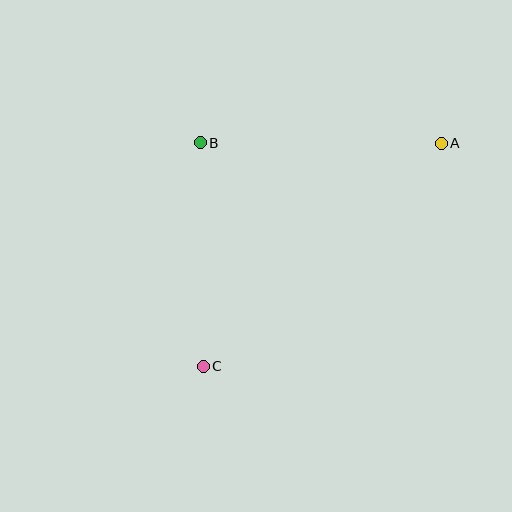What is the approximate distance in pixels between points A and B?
The distance between A and B is approximately 241 pixels.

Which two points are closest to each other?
Points B and C are closest to each other.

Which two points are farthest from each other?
Points A and C are farthest from each other.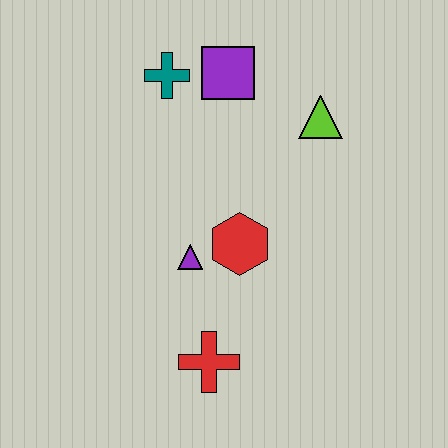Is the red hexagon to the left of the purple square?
No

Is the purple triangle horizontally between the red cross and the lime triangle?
No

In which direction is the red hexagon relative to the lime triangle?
The red hexagon is below the lime triangle.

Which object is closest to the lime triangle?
The purple square is closest to the lime triangle.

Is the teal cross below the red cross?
No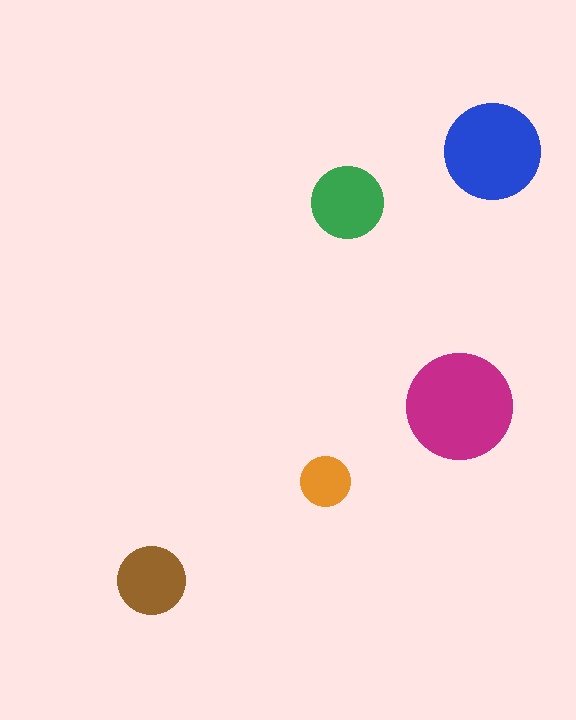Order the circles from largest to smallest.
the magenta one, the blue one, the green one, the brown one, the orange one.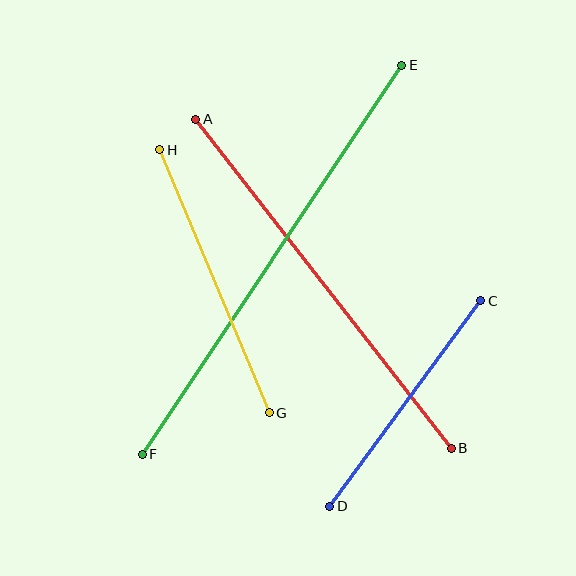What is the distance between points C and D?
The distance is approximately 255 pixels.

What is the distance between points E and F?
The distance is approximately 468 pixels.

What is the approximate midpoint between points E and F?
The midpoint is at approximately (272, 260) pixels.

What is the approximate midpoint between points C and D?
The midpoint is at approximately (405, 403) pixels.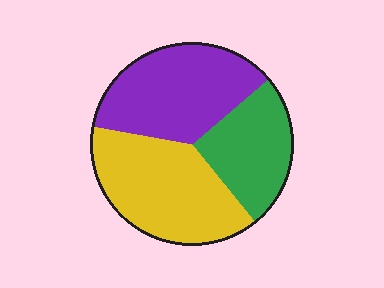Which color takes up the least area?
Green, at roughly 25%.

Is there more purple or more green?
Purple.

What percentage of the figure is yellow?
Yellow takes up about three eighths (3/8) of the figure.